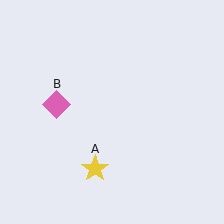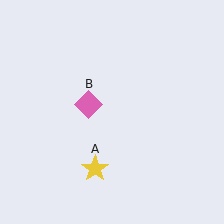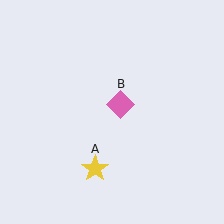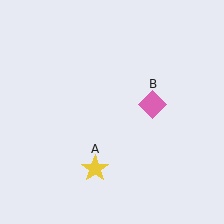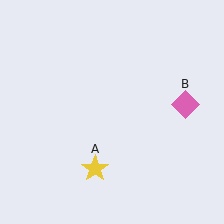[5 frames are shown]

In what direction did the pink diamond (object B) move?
The pink diamond (object B) moved right.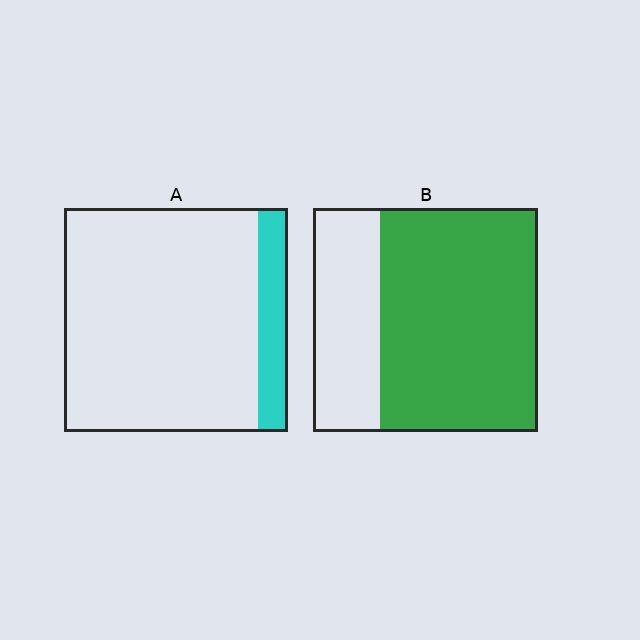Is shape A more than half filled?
No.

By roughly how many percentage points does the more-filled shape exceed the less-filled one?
By roughly 55 percentage points (B over A).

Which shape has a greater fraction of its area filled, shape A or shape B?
Shape B.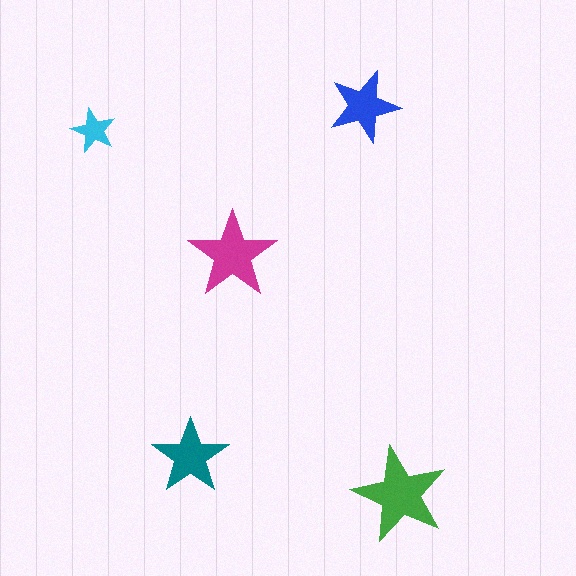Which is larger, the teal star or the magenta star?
The magenta one.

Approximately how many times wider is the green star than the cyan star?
About 2 times wider.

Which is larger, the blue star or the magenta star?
The magenta one.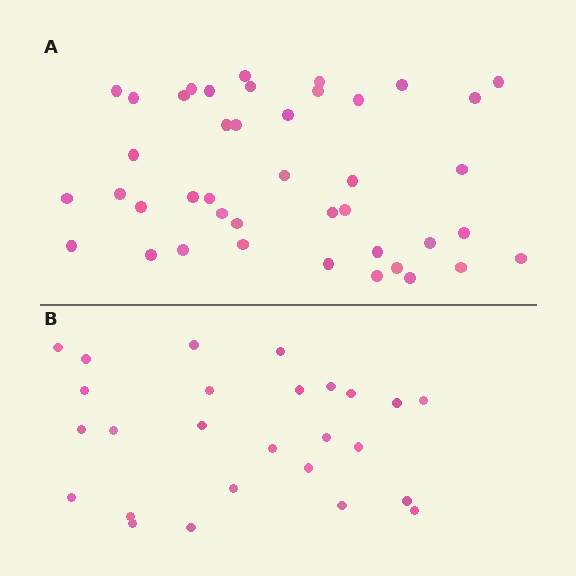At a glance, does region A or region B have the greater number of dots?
Region A (the top region) has more dots.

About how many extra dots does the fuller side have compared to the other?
Region A has approximately 15 more dots than region B.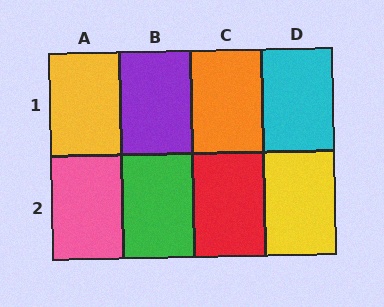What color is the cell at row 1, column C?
Orange.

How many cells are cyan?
1 cell is cyan.